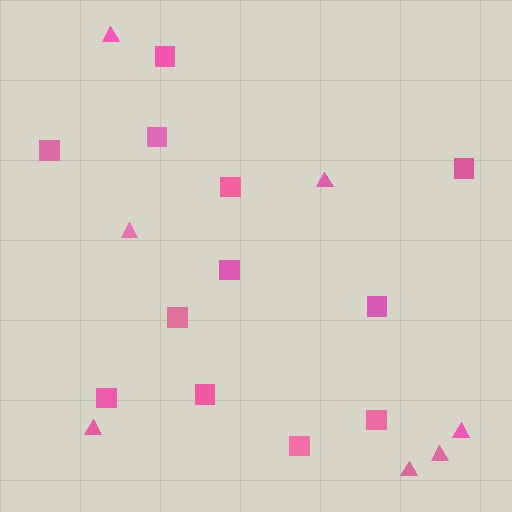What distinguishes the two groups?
There are 2 groups: one group of triangles (7) and one group of squares (12).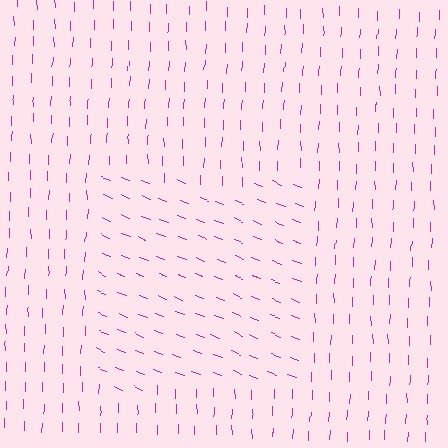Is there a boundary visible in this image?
Yes, there is a texture boundary formed by a change in line orientation.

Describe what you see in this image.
The image is filled with small magenta line segments. A rectangle region in the image has lines oriented differently from the surrounding lines, creating a visible texture boundary.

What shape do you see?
I see a rectangle.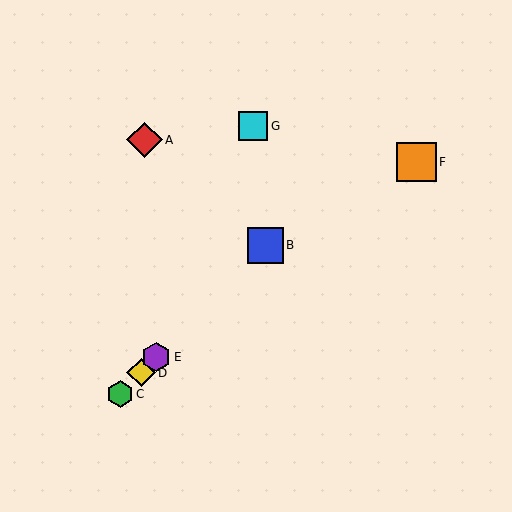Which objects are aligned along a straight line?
Objects B, C, D, E are aligned along a straight line.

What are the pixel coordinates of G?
Object G is at (253, 126).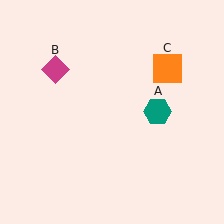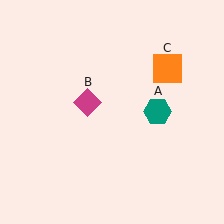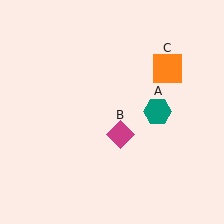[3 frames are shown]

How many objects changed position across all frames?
1 object changed position: magenta diamond (object B).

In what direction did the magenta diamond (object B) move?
The magenta diamond (object B) moved down and to the right.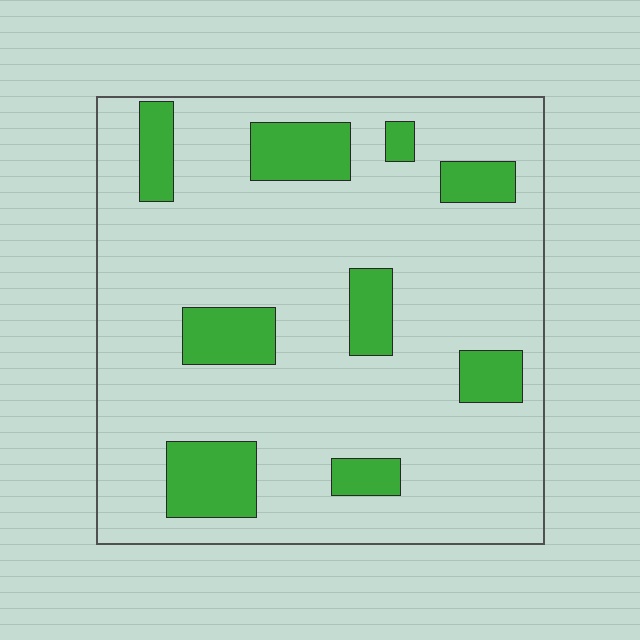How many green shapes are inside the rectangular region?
9.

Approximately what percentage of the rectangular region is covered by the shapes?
Approximately 20%.